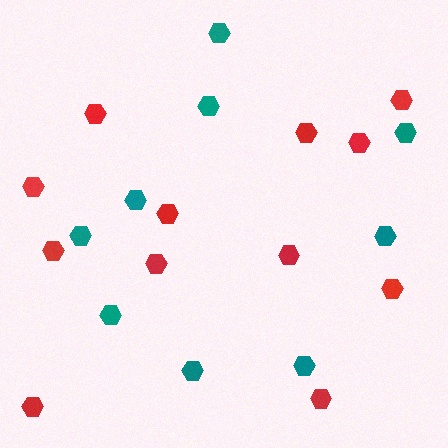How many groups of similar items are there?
There are 2 groups: one group of teal hexagons (9) and one group of red hexagons (12).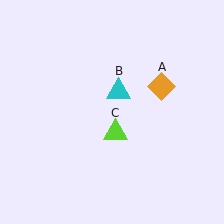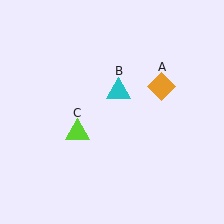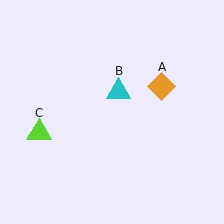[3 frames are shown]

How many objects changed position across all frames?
1 object changed position: lime triangle (object C).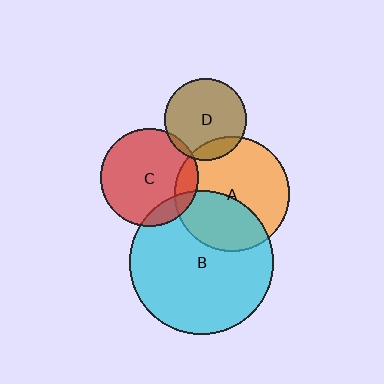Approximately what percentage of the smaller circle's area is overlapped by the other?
Approximately 15%.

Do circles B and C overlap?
Yes.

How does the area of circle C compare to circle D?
Approximately 1.4 times.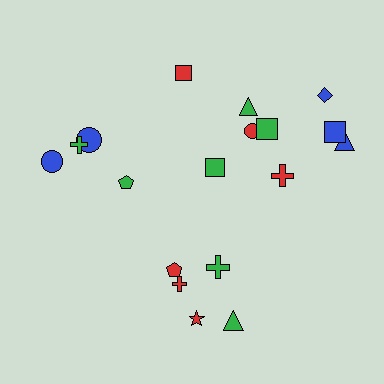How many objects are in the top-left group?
There are 5 objects.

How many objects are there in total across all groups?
There are 18 objects.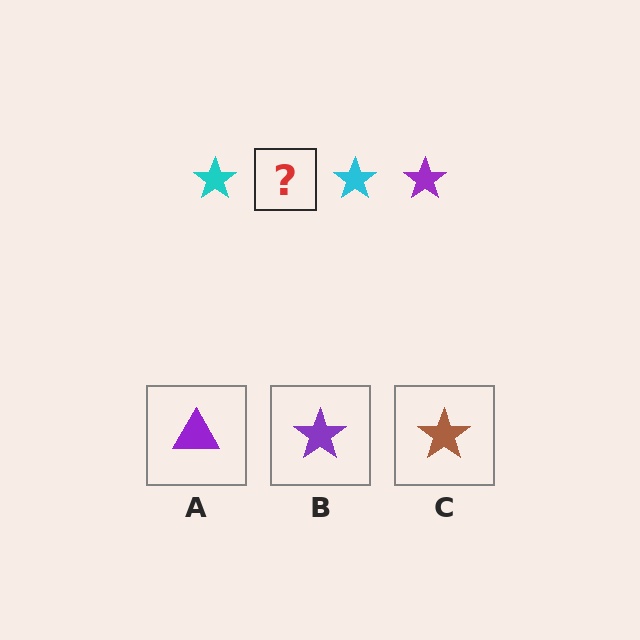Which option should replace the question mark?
Option B.